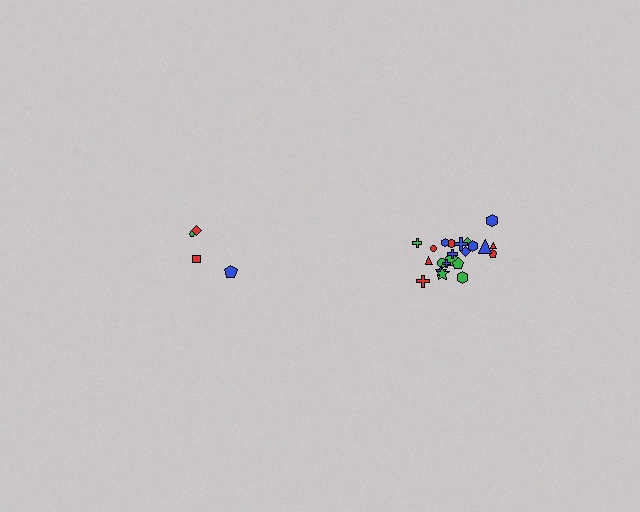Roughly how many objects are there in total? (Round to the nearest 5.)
Roughly 25 objects in total.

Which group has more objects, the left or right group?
The right group.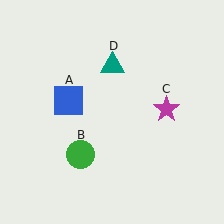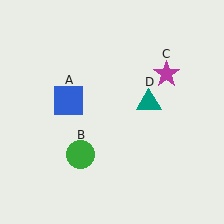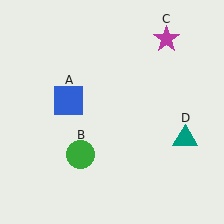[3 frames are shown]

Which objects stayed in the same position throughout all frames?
Blue square (object A) and green circle (object B) remained stationary.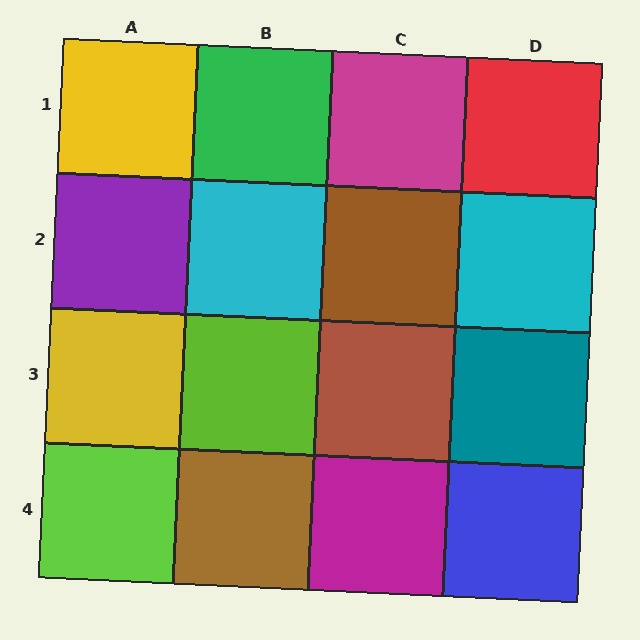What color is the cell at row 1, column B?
Green.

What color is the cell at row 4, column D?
Blue.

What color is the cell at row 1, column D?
Red.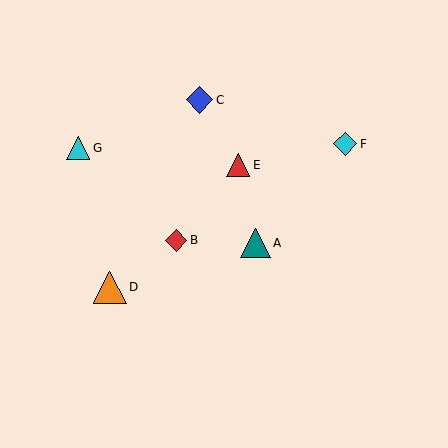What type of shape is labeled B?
Shape B is a red diamond.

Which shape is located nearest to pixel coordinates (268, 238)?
The teal triangle (labeled A) at (255, 243) is nearest to that location.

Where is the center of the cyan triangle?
The center of the cyan triangle is at (78, 148).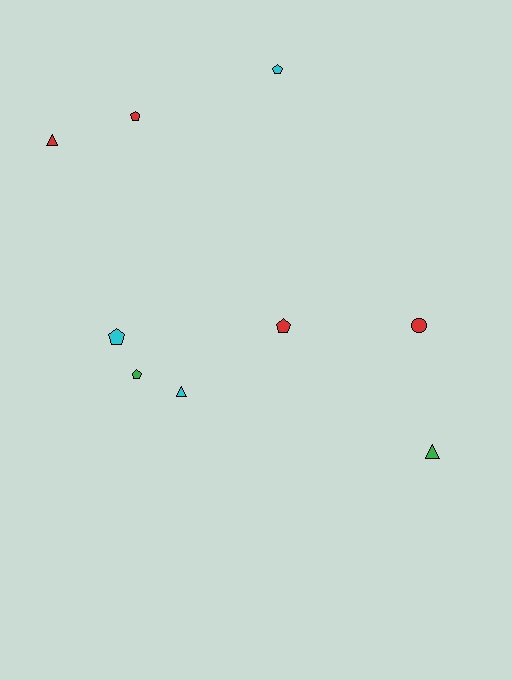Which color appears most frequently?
Red, with 4 objects.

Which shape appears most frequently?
Pentagon, with 5 objects.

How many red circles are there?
There is 1 red circle.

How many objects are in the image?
There are 9 objects.